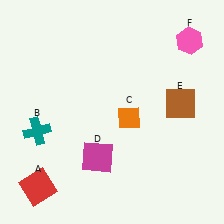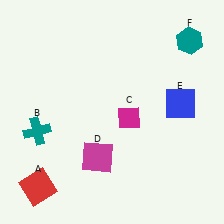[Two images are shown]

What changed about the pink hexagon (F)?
In Image 1, F is pink. In Image 2, it changed to teal.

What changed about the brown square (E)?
In Image 1, E is brown. In Image 2, it changed to blue.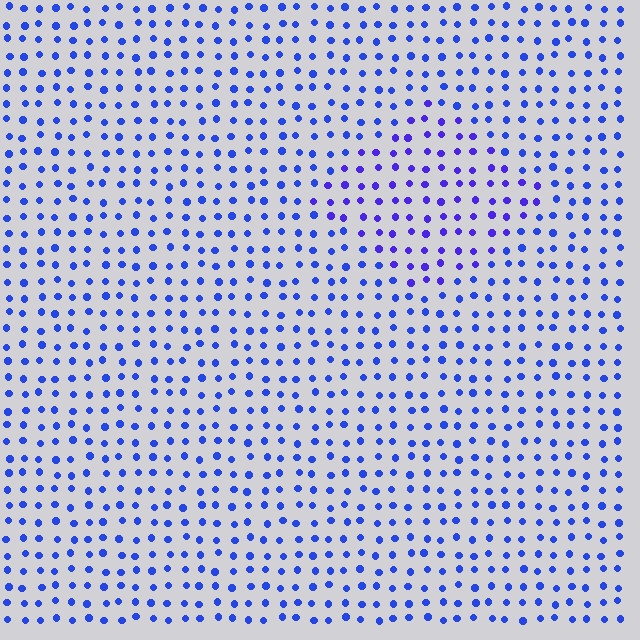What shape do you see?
I see a diamond.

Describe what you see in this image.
The image is filled with small blue elements in a uniform arrangement. A diamond-shaped region is visible where the elements are tinted to a slightly different hue, forming a subtle color boundary.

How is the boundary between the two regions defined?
The boundary is defined purely by a slight shift in hue (about 22 degrees). Spacing, size, and orientation are identical on both sides.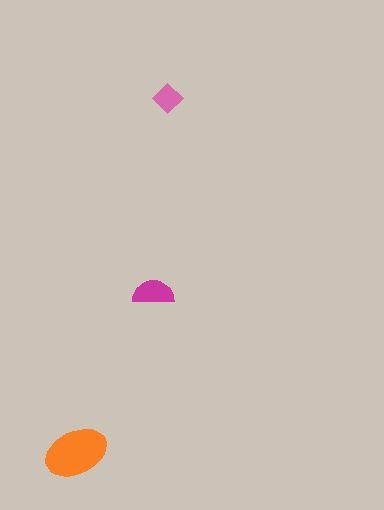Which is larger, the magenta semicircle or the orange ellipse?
The orange ellipse.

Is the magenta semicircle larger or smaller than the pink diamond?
Larger.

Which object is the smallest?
The pink diamond.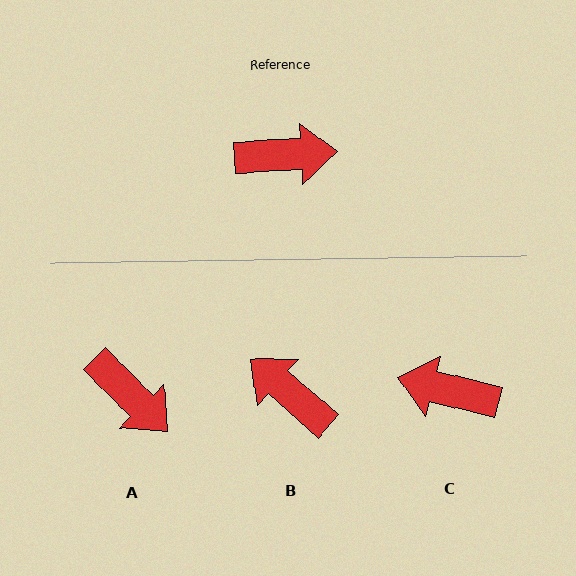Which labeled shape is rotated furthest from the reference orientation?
C, about 163 degrees away.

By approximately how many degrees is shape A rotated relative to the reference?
Approximately 49 degrees clockwise.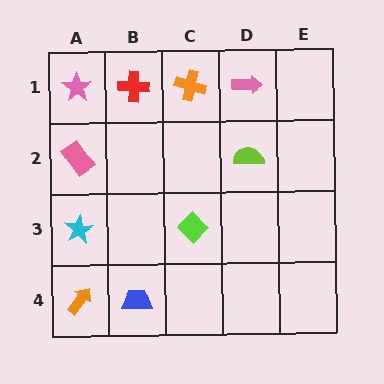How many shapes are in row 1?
4 shapes.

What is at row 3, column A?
A cyan star.